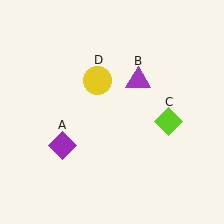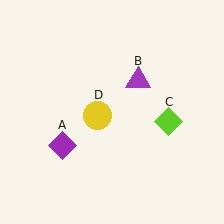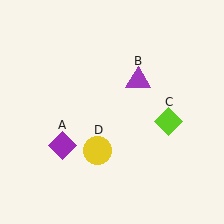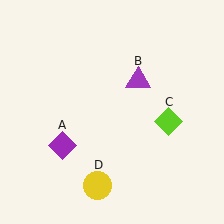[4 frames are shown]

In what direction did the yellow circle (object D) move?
The yellow circle (object D) moved down.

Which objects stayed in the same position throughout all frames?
Purple diamond (object A) and purple triangle (object B) and lime diamond (object C) remained stationary.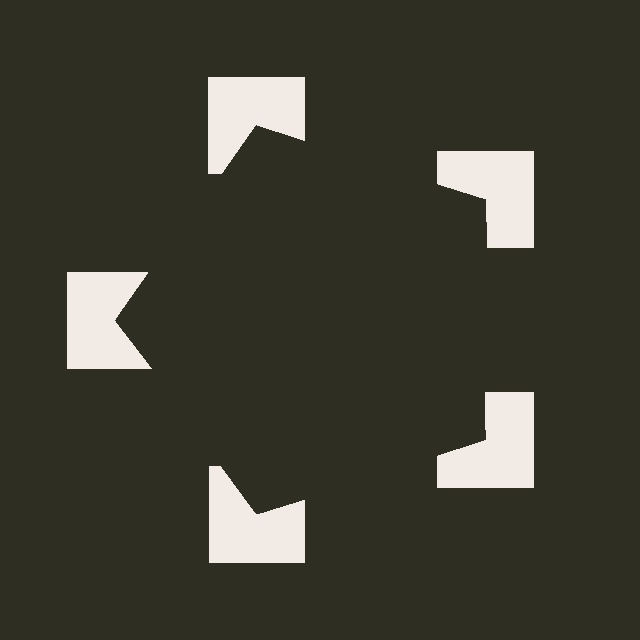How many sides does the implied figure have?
5 sides.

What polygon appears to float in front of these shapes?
An illusory pentagon — its edges are inferred from the aligned wedge cuts in the notched squares, not physically drawn.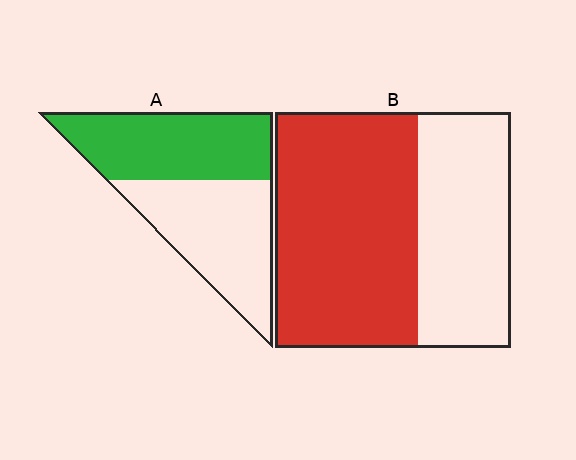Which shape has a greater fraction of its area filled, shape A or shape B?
Shape B.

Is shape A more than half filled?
Roughly half.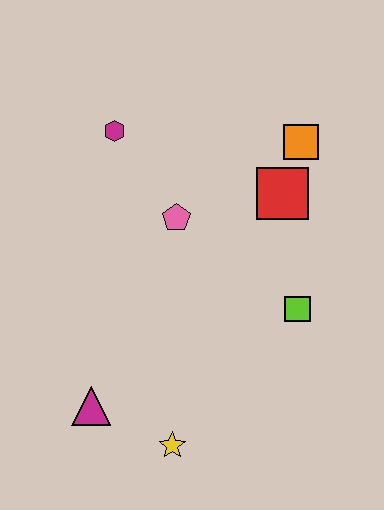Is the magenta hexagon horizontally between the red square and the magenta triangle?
Yes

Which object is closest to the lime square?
The red square is closest to the lime square.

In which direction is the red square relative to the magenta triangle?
The red square is above the magenta triangle.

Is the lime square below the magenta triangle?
No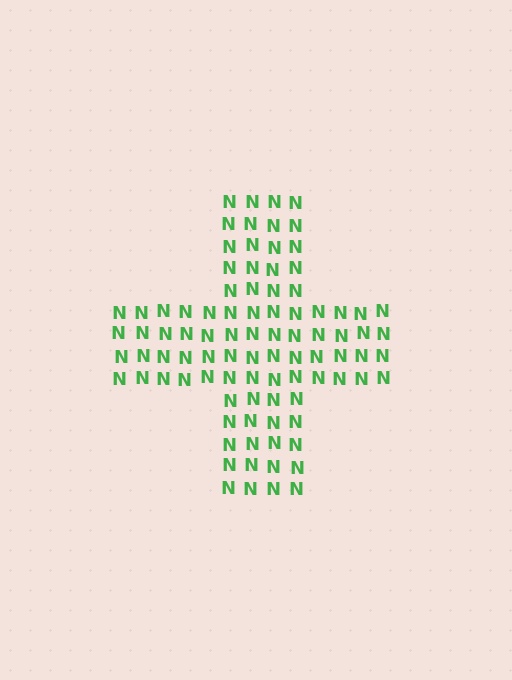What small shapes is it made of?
It is made of small letter N's.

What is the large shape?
The large shape is a cross.